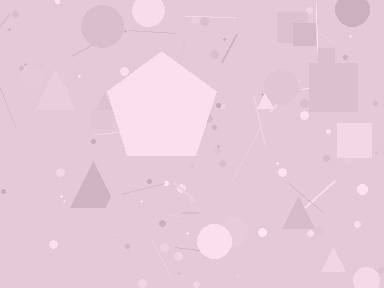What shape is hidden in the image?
A pentagon is hidden in the image.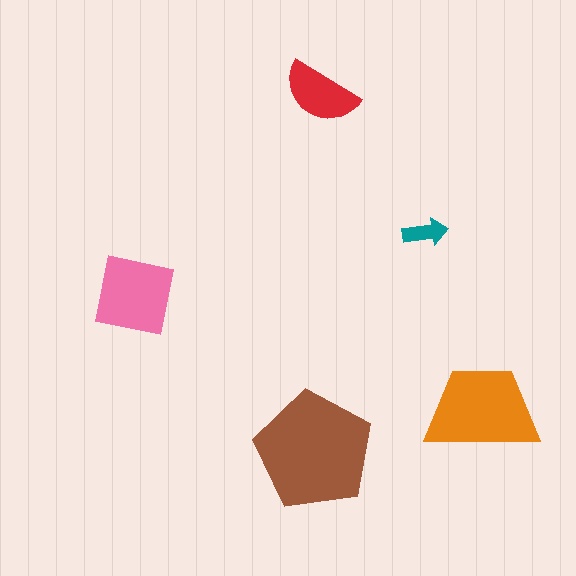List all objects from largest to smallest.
The brown pentagon, the orange trapezoid, the pink square, the red semicircle, the teal arrow.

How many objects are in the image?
There are 5 objects in the image.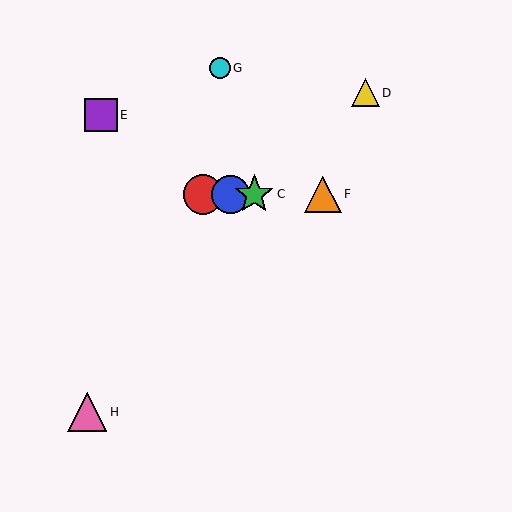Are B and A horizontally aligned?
Yes, both are at y≈194.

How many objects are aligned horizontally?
4 objects (A, B, C, F) are aligned horizontally.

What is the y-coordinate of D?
Object D is at y≈93.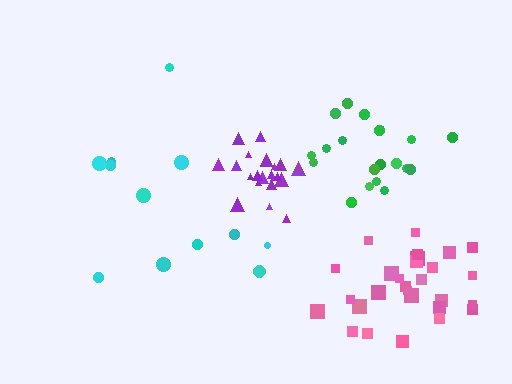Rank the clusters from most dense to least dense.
purple, pink, green, cyan.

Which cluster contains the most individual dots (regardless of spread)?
Pink (29).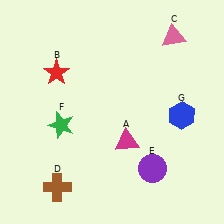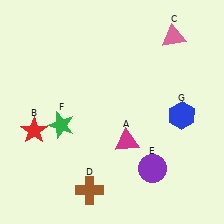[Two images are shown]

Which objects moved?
The objects that moved are: the red star (B), the brown cross (D).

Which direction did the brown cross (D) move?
The brown cross (D) moved right.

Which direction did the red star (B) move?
The red star (B) moved down.